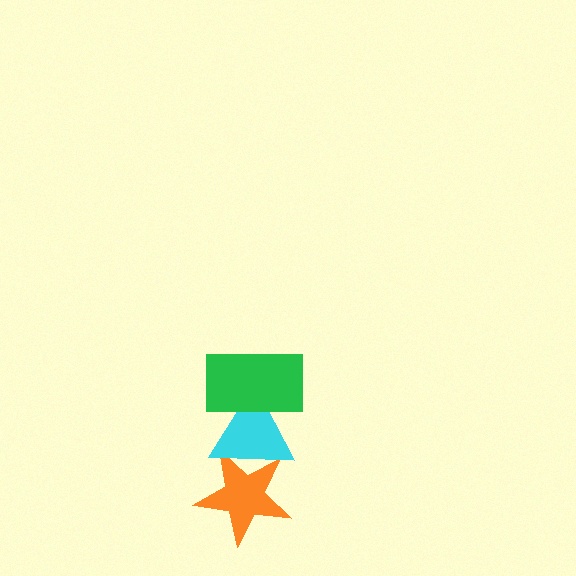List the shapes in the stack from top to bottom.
From top to bottom: the green rectangle, the cyan triangle, the orange star.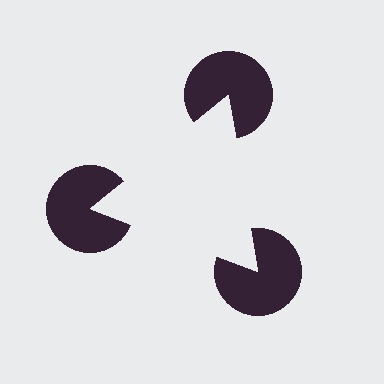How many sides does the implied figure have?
3 sides.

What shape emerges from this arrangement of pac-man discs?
An illusory triangle — its edges are inferred from the aligned wedge cuts in the pac-man discs, not physically drawn.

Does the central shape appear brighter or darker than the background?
It typically appears slightly brighter than the background, even though no actual brightness change is drawn.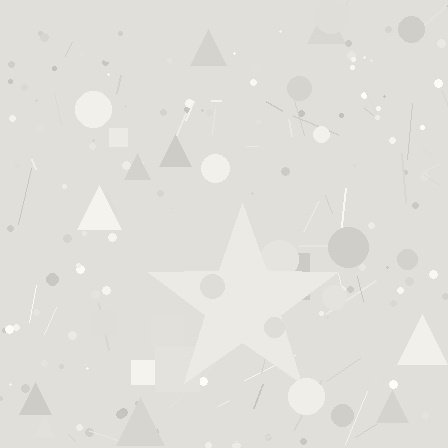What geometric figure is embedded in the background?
A star is embedded in the background.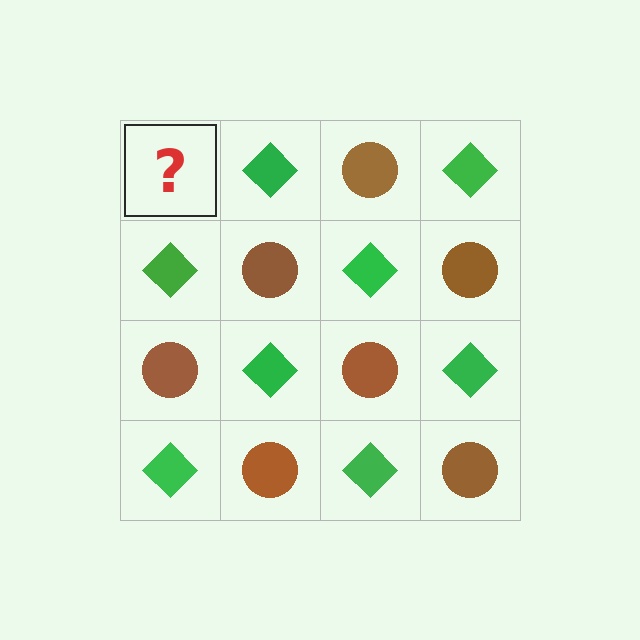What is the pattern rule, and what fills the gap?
The rule is that it alternates brown circle and green diamond in a checkerboard pattern. The gap should be filled with a brown circle.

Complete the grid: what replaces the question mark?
The question mark should be replaced with a brown circle.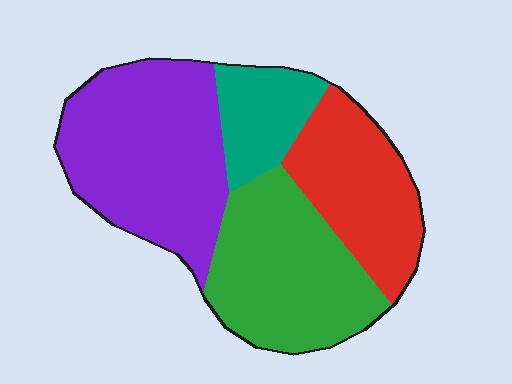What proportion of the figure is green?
Green takes up about one third (1/3) of the figure.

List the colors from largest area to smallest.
From largest to smallest: purple, green, red, teal.